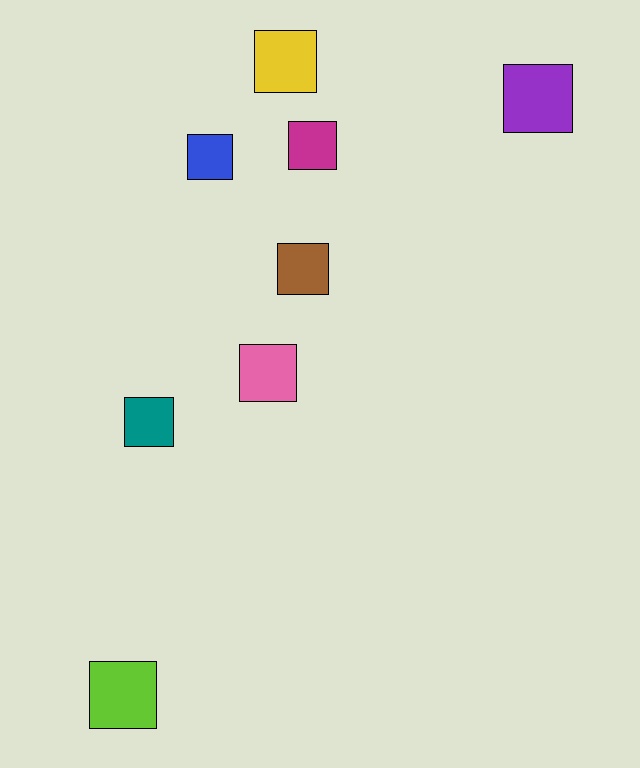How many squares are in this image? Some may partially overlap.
There are 8 squares.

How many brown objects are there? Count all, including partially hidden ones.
There is 1 brown object.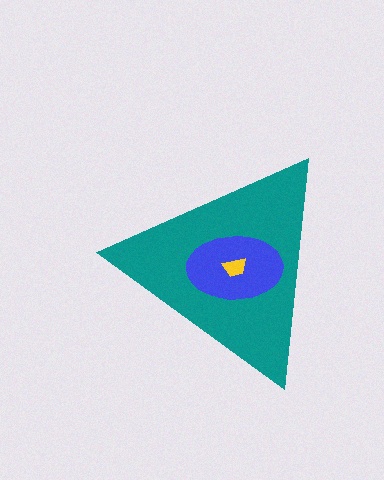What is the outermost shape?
The teal triangle.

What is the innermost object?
The yellow trapezoid.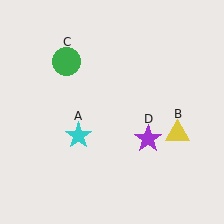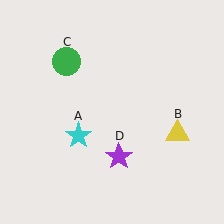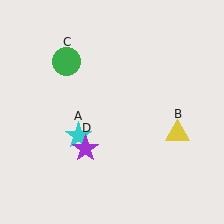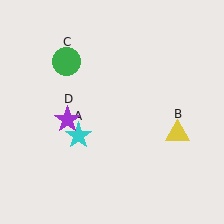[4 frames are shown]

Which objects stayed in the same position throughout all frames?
Cyan star (object A) and yellow triangle (object B) and green circle (object C) remained stationary.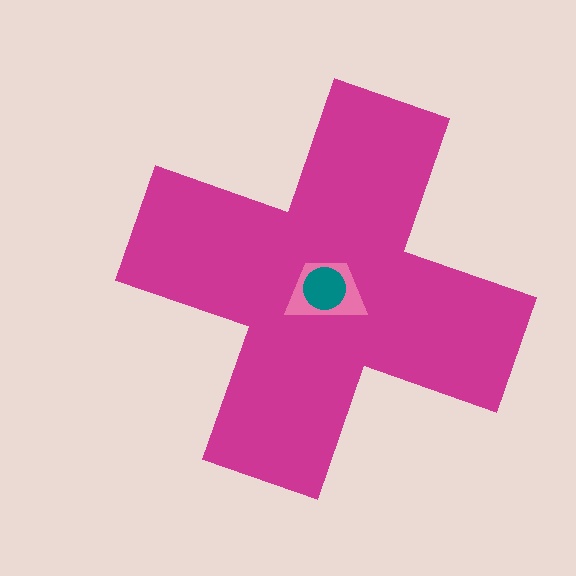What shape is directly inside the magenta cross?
The pink trapezoid.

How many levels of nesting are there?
3.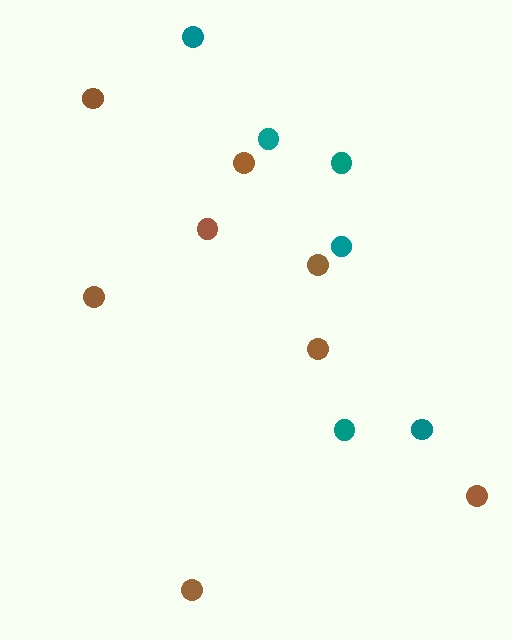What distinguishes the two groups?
There are 2 groups: one group of brown circles (8) and one group of teal circles (6).